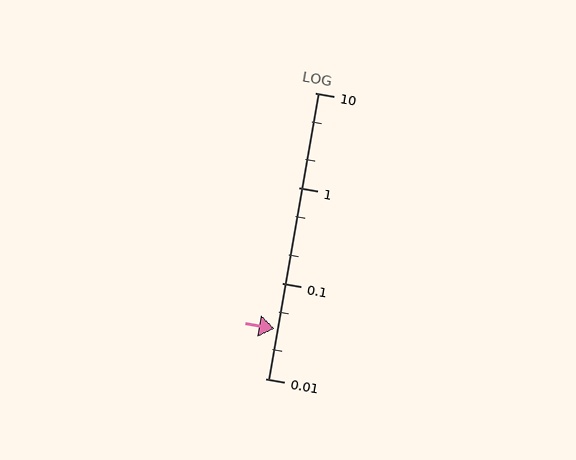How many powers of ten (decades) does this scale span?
The scale spans 3 decades, from 0.01 to 10.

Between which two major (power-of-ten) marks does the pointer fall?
The pointer is between 0.01 and 0.1.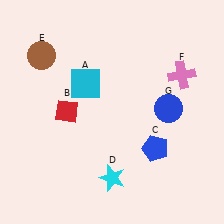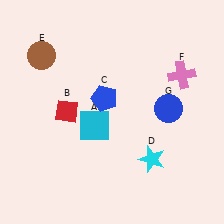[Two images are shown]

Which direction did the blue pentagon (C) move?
The blue pentagon (C) moved left.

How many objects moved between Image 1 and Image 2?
3 objects moved between the two images.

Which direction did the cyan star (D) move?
The cyan star (D) moved right.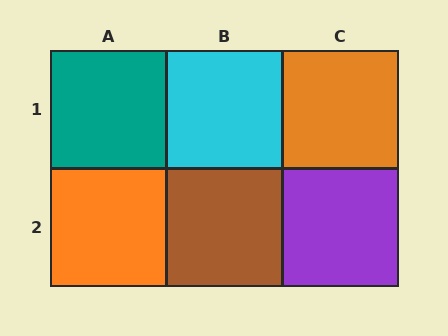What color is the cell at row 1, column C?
Orange.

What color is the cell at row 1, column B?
Cyan.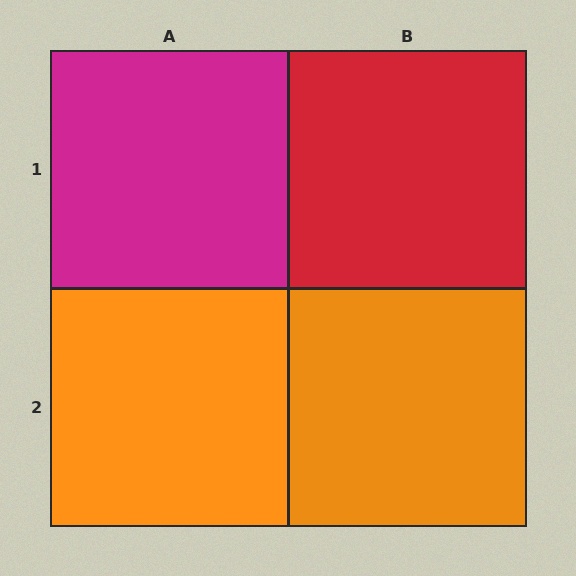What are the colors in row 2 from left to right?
Orange, orange.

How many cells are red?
1 cell is red.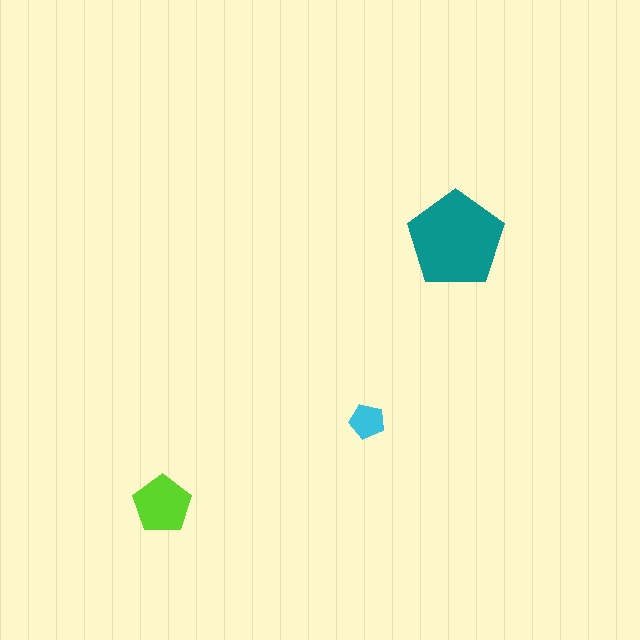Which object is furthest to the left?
The lime pentagon is leftmost.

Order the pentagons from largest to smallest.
the teal one, the lime one, the cyan one.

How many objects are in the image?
There are 3 objects in the image.